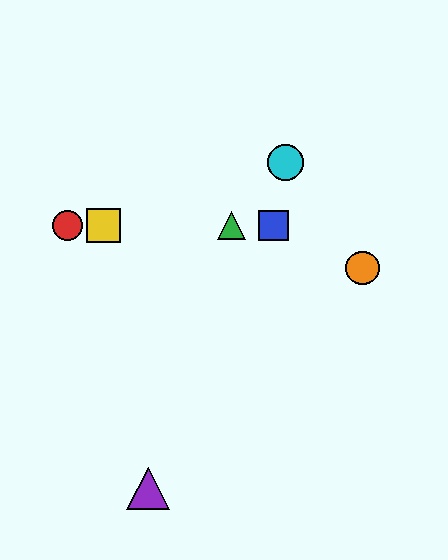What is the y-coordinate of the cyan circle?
The cyan circle is at y≈163.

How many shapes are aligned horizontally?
4 shapes (the red circle, the blue square, the green triangle, the yellow square) are aligned horizontally.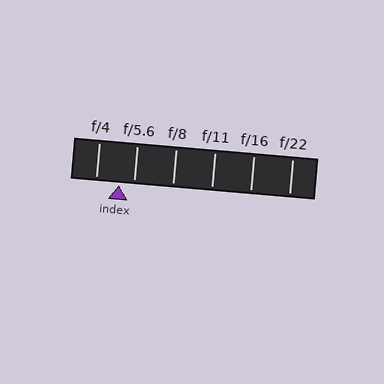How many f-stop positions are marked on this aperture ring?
There are 6 f-stop positions marked.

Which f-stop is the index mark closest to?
The index mark is closest to f/5.6.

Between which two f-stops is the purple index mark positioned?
The index mark is between f/4 and f/5.6.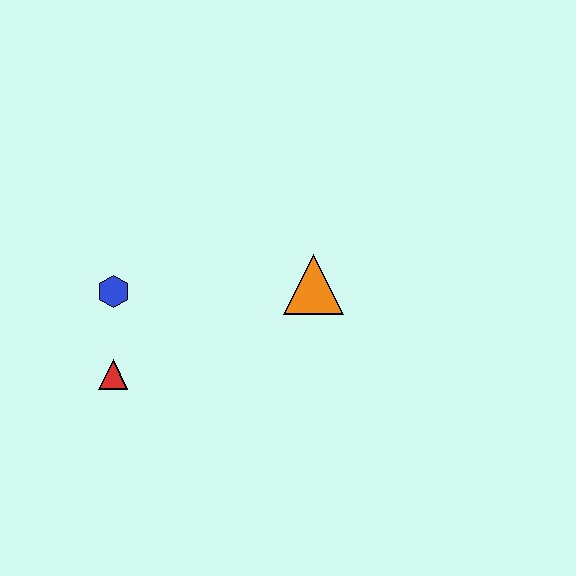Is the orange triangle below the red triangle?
No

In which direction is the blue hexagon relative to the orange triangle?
The blue hexagon is to the left of the orange triangle.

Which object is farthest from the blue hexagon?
The orange triangle is farthest from the blue hexagon.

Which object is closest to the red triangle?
The blue hexagon is closest to the red triangle.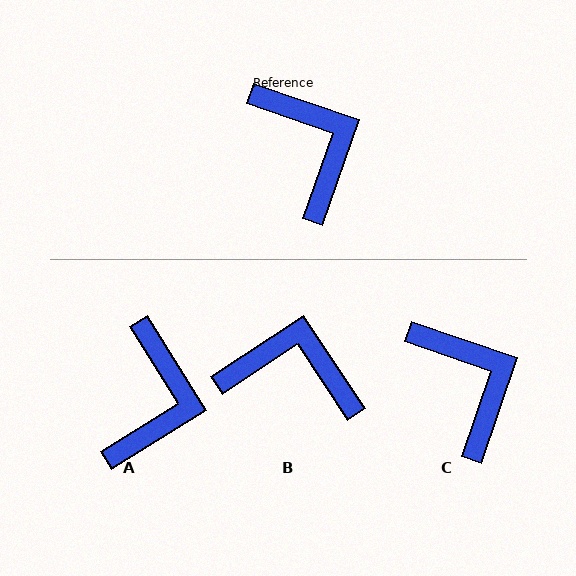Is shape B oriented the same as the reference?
No, it is off by about 52 degrees.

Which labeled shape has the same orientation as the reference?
C.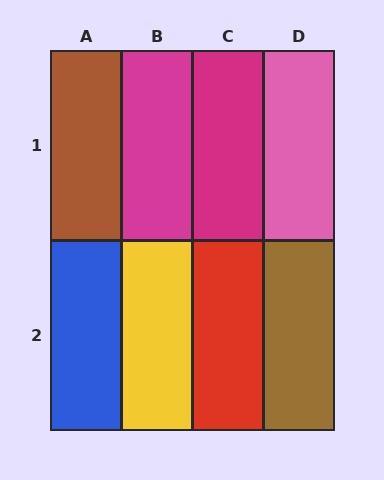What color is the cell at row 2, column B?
Yellow.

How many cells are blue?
1 cell is blue.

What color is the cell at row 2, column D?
Brown.